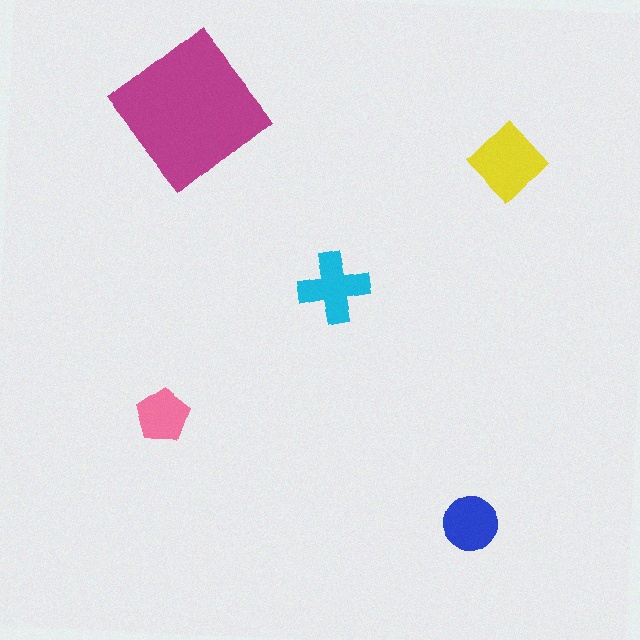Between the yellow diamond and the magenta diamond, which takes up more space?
The magenta diamond.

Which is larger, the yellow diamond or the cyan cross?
The yellow diamond.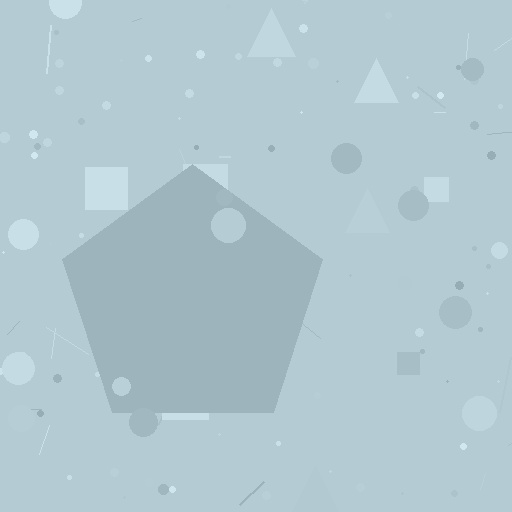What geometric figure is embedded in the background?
A pentagon is embedded in the background.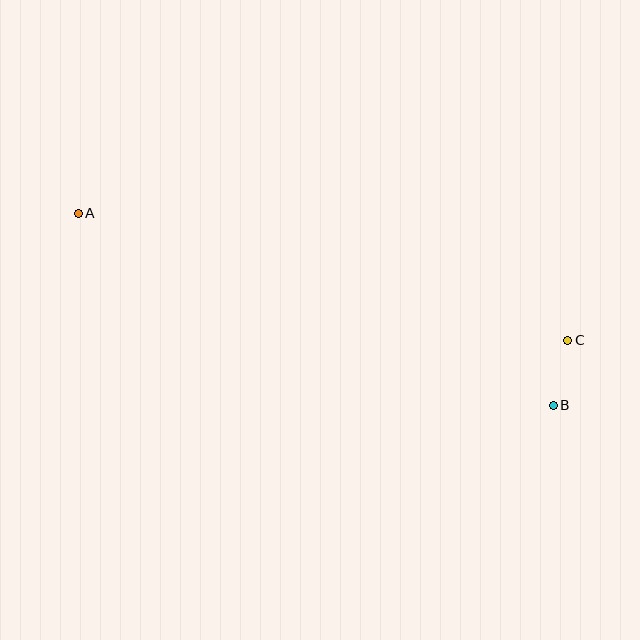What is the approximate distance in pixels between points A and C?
The distance between A and C is approximately 506 pixels.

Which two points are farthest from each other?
Points A and B are farthest from each other.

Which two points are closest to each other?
Points B and C are closest to each other.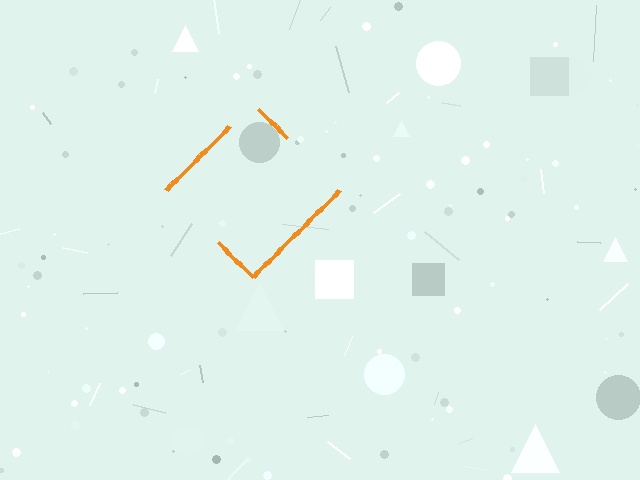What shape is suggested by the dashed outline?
The dashed outline suggests a diamond.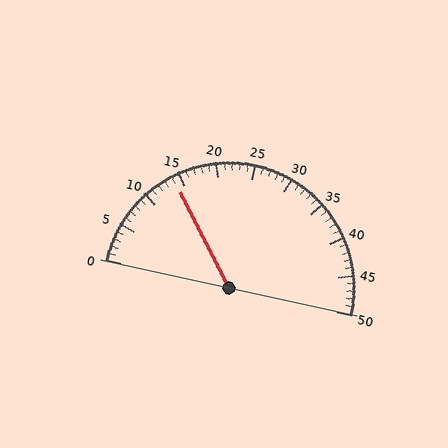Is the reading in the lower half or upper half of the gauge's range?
The reading is in the lower half of the range (0 to 50).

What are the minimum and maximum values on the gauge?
The gauge ranges from 0 to 50.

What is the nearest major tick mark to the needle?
The nearest major tick mark is 15.